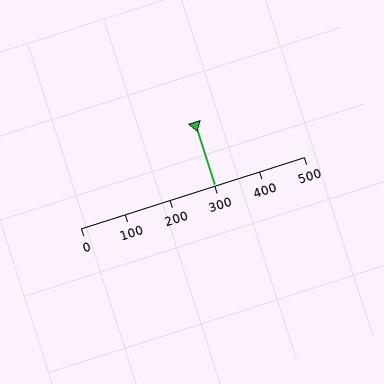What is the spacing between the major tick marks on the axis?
The major ticks are spaced 100 apart.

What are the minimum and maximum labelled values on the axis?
The axis runs from 0 to 500.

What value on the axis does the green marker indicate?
The marker indicates approximately 300.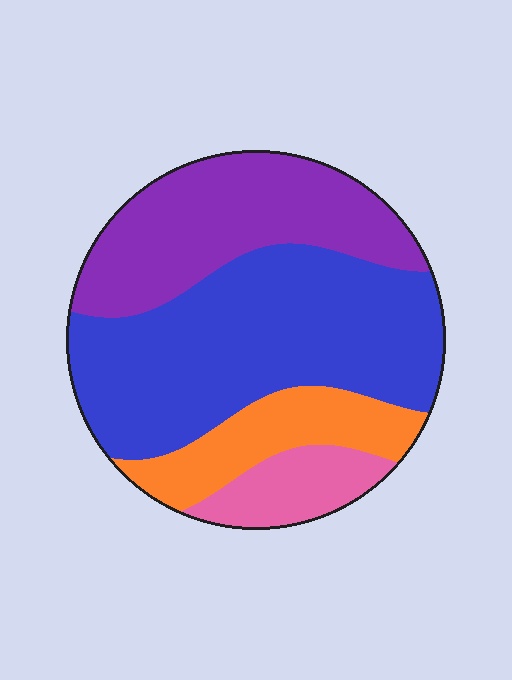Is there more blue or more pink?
Blue.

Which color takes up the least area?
Pink, at roughly 10%.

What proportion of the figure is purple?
Purple takes up about one quarter (1/4) of the figure.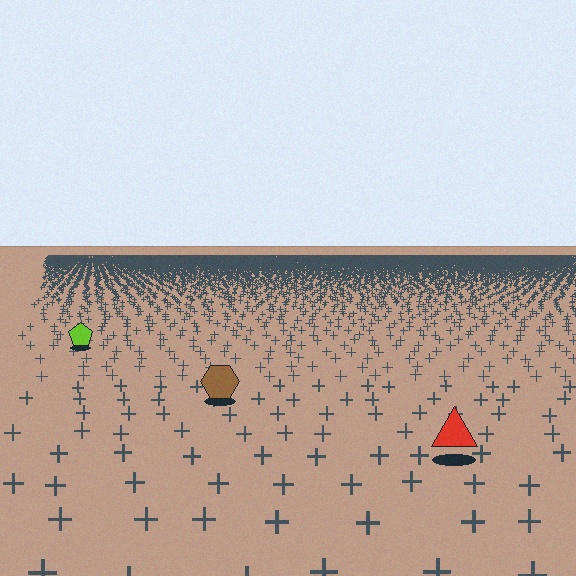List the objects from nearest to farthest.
From nearest to farthest: the red triangle, the brown hexagon, the lime pentagon.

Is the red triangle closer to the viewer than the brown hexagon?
Yes. The red triangle is closer — you can tell from the texture gradient: the ground texture is coarser near it.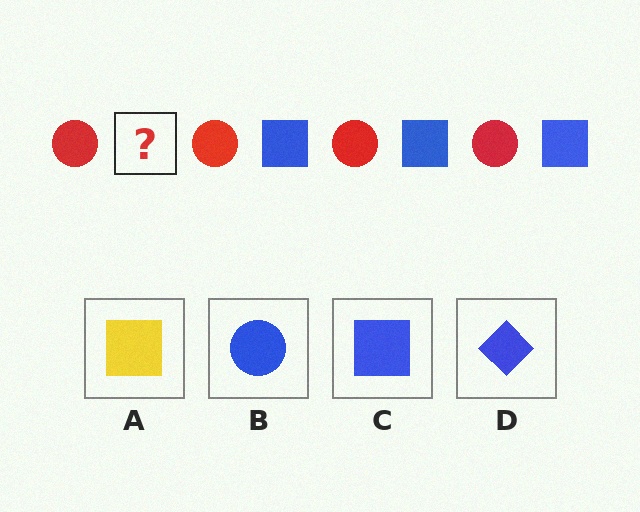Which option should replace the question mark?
Option C.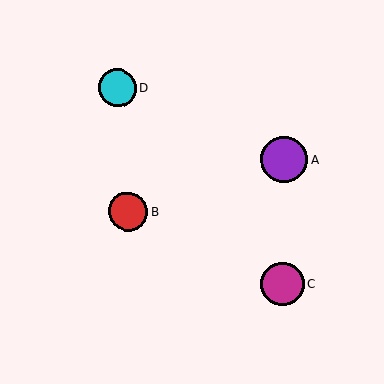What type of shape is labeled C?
Shape C is a magenta circle.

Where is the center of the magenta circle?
The center of the magenta circle is at (283, 283).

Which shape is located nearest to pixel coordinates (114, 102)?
The cyan circle (labeled D) at (117, 88) is nearest to that location.